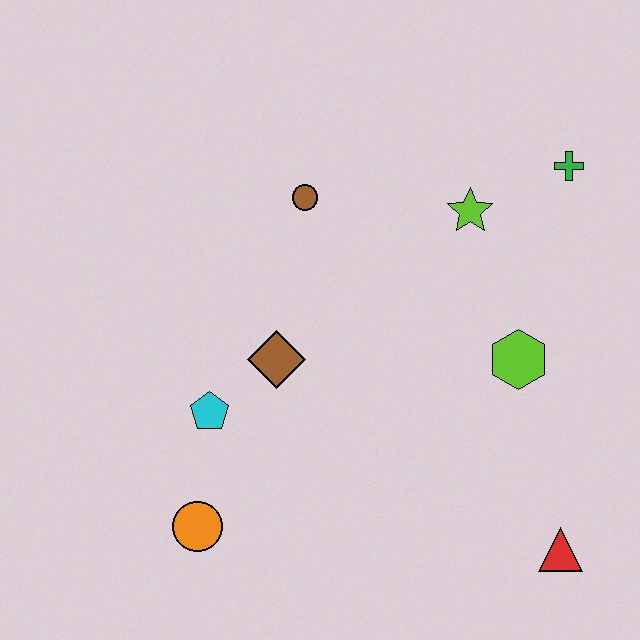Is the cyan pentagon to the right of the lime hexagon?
No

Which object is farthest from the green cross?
The orange circle is farthest from the green cross.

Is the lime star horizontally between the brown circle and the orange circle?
No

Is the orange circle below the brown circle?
Yes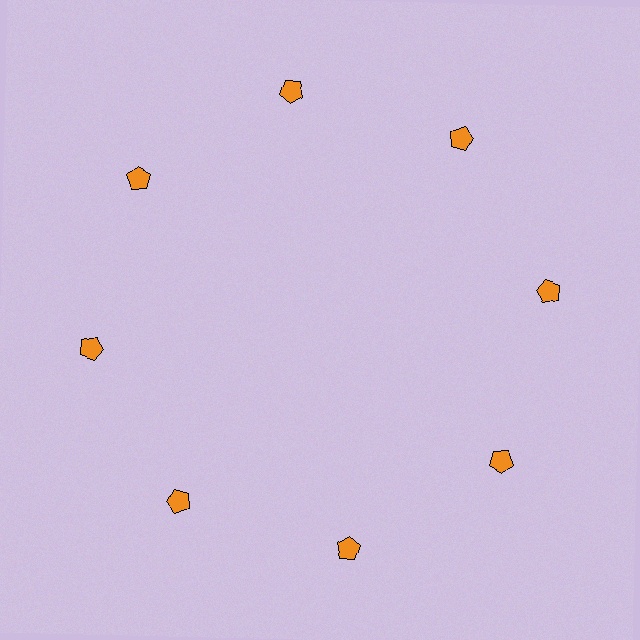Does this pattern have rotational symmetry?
Yes, this pattern has 8-fold rotational symmetry. It looks the same after rotating 45 degrees around the center.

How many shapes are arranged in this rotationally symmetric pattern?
There are 8 shapes, arranged in 8 groups of 1.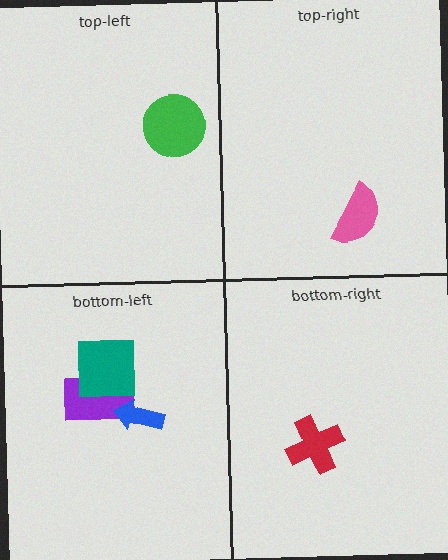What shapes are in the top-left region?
The green circle.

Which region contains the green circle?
The top-left region.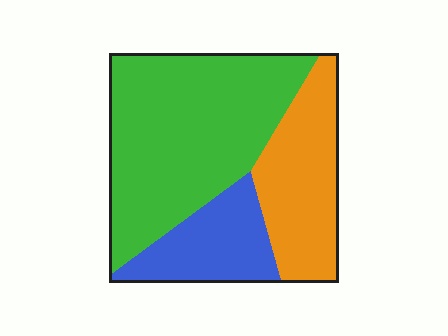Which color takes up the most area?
Green, at roughly 55%.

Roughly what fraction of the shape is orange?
Orange takes up about one quarter (1/4) of the shape.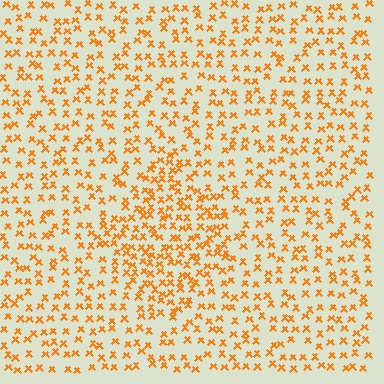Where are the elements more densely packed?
The elements are more densely packed inside the diamond boundary.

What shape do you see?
I see a diamond.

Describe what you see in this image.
The image contains small orange elements arranged at two different densities. A diamond-shaped region is visible where the elements are more densely packed than the surrounding area.